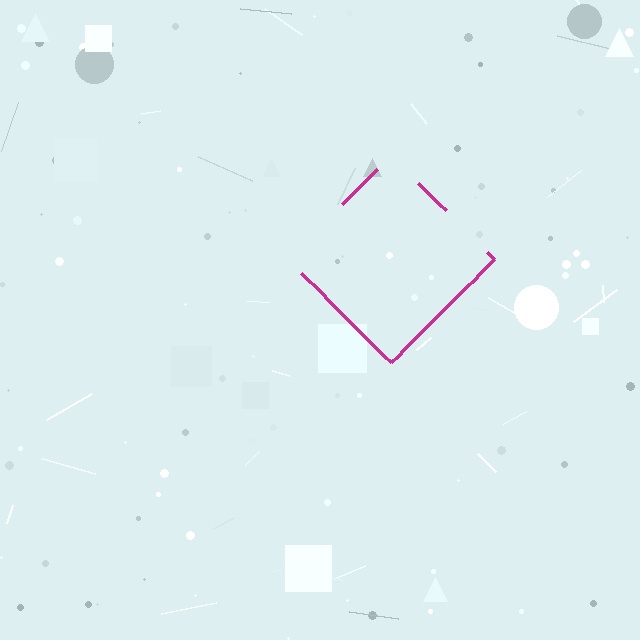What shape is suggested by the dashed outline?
The dashed outline suggests a diamond.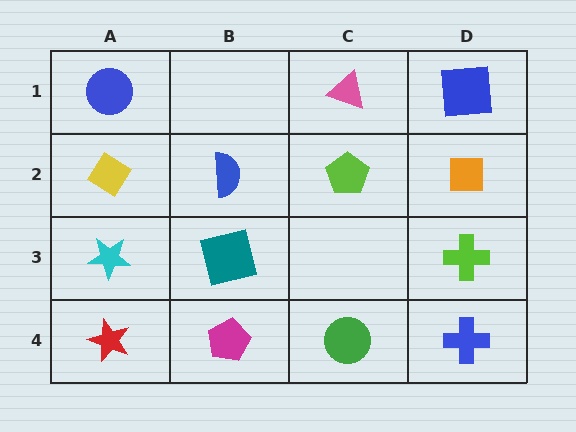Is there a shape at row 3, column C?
No, that cell is empty.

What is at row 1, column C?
A pink triangle.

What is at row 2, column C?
A lime pentagon.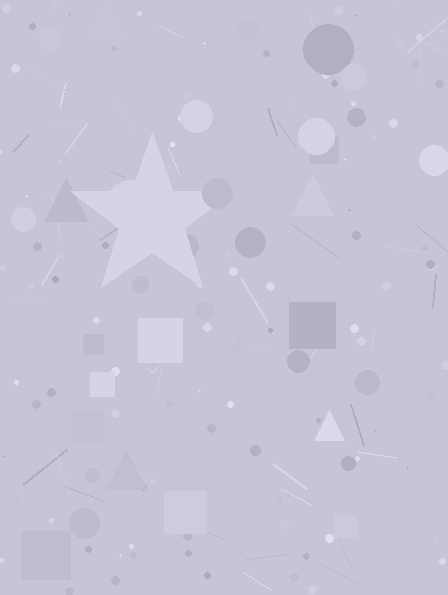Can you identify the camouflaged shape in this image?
The camouflaged shape is a star.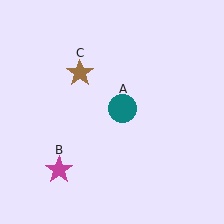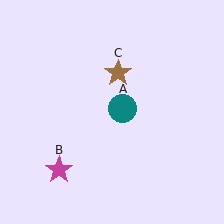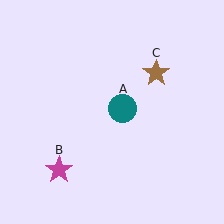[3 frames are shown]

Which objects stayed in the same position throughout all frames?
Teal circle (object A) and magenta star (object B) remained stationary.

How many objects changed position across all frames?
1 object changed position: brown star (object C).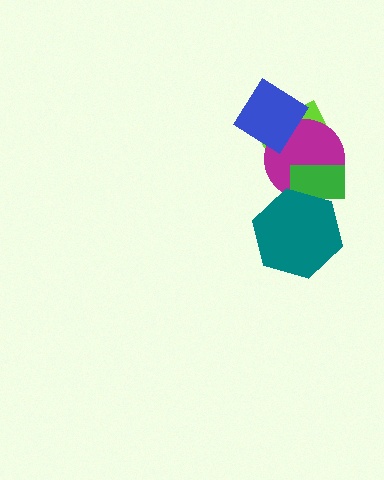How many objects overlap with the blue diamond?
2 objects overlap with the blue diamond.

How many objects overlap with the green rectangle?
2 objects overlap with the green rectangle.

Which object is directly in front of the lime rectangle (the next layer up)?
The magenta circle is directly in front of the lime rectangle.